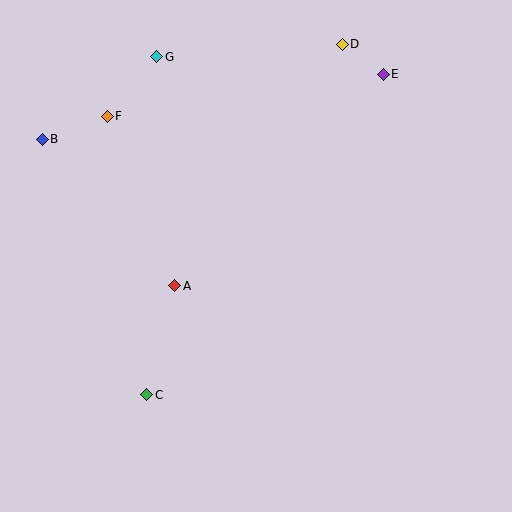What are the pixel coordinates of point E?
Point E is at (383, 74).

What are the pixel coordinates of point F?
Point F is at (107, 116).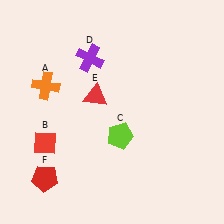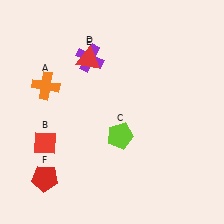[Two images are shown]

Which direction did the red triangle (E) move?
The red triangle (E) moved up.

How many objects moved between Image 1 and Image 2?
1 object moved between the two images.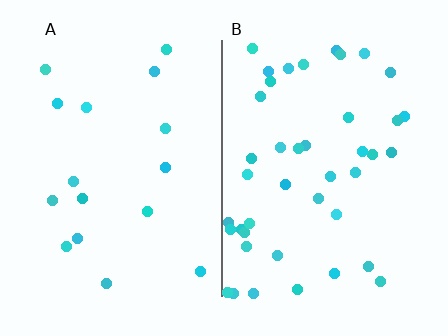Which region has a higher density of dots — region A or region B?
B (the right).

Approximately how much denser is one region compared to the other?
Approximately 2.6× — region B over region A.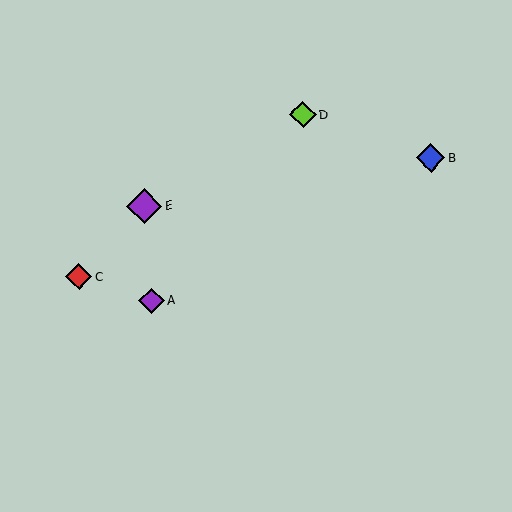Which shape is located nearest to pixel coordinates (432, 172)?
The blue diamond (labeled B) at (431, 158) is nearest to that location.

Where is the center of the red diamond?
The center of the red diamond is at (79, 277).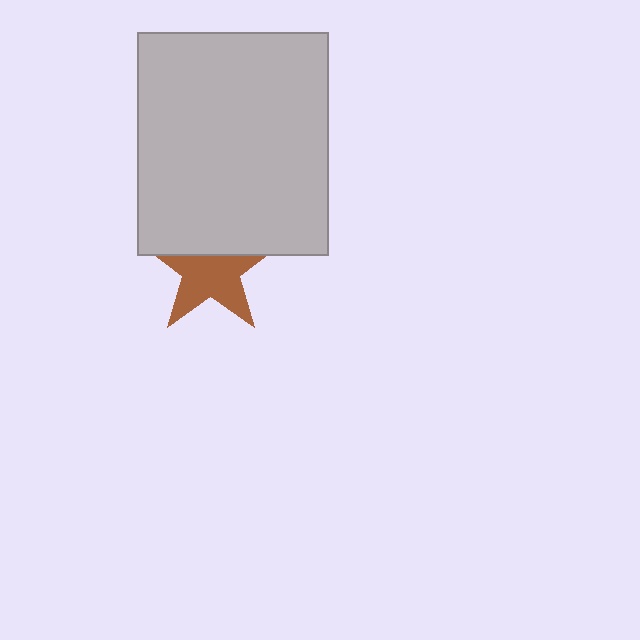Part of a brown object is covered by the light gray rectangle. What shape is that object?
It is a star.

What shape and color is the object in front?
The object in front is a light gray rectangle.